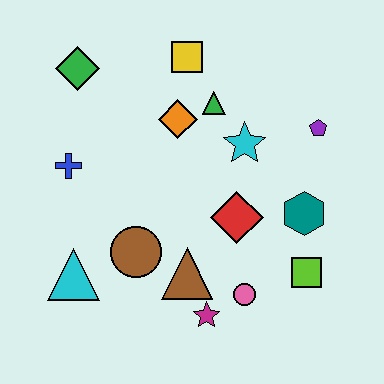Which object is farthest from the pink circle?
The green diamond is farthest from the pink circle.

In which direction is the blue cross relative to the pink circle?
The blue cross is to the left of the pink circle.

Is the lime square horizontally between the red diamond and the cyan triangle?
No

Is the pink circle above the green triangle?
No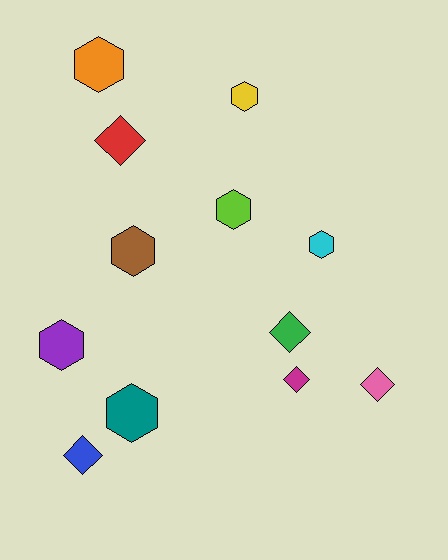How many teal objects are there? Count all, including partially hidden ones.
There is 1 teal object.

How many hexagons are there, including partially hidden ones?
There are 7 hexagons.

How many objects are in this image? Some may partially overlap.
There are 12 objects.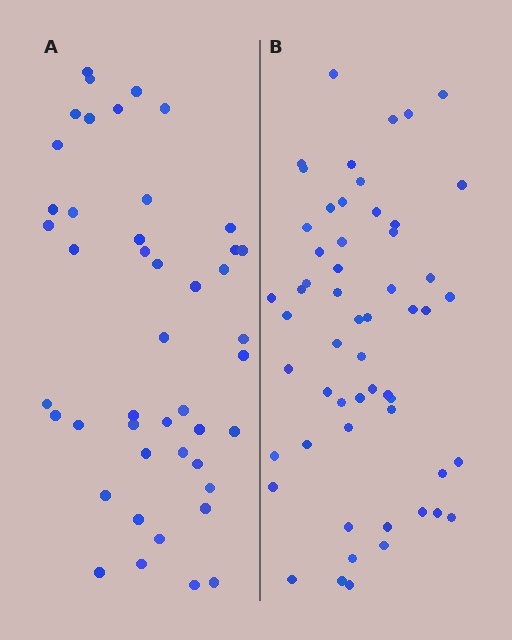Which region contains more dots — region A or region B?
Region B (the right region) has more dots.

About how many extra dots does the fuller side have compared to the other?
Region B has roughly 12 or so more dots than region A.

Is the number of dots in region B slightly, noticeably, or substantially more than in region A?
Region B has only slightly more — the two regions are fairly close. The ratio is roughly 1.2 to 1.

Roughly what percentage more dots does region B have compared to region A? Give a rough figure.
About 25% more.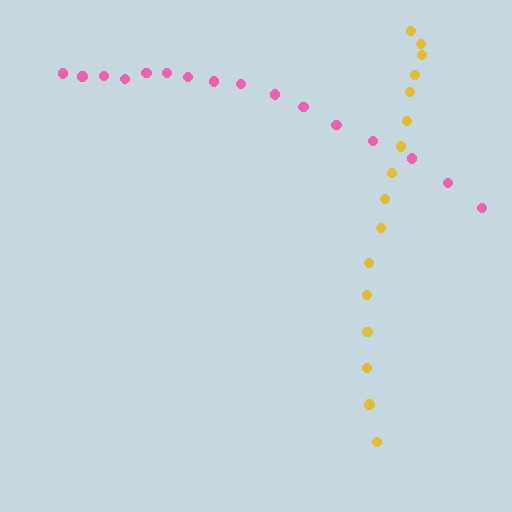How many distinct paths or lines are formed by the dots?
There are 2 distinct paths.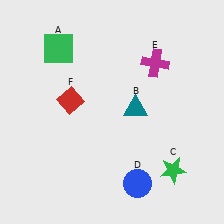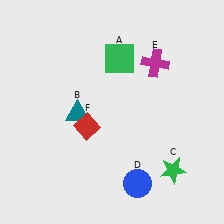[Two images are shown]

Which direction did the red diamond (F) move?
The red diamond (F) moved down.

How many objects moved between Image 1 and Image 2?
3 objects moved between the two images.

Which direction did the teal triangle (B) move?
The teal triangle (B) moved left.